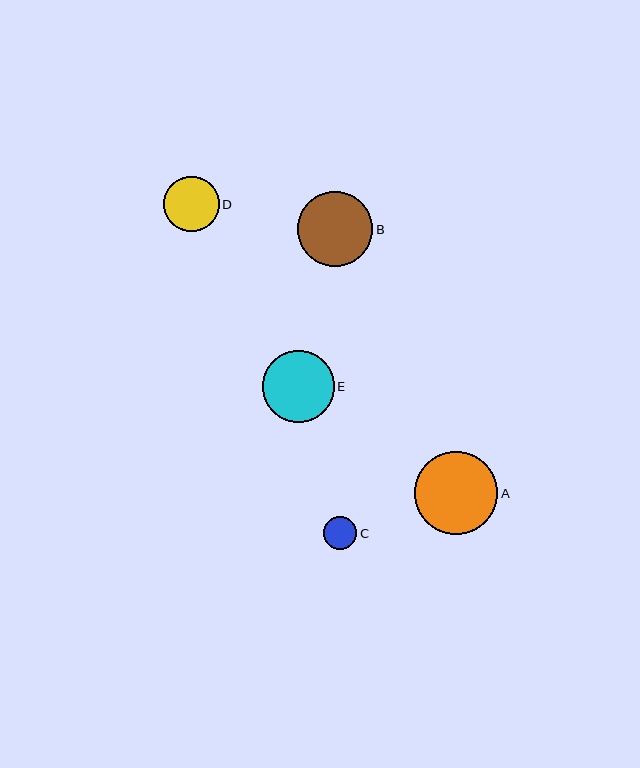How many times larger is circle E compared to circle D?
Circle E is approximately 1.3 times the size of circle D.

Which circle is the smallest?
Circle C is the smallest with a size of approximately 34 pixels.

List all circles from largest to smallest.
From largest to smallest: A, B, E, D, C.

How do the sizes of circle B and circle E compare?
Circle B and circle E are approximately the same size.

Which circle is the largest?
Circle A is the largest with a size of approximately 83 pixels.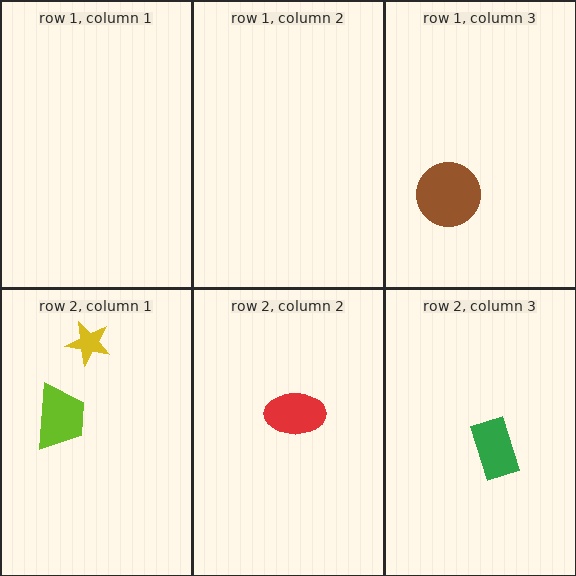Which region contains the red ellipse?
The row 2, column 2 region.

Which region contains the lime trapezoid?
The row 2, column 1 region.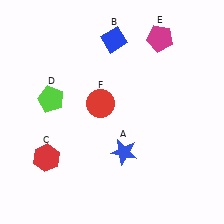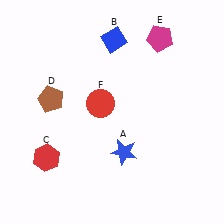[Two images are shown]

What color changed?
The pentagon (D) changed from lime in Image 1 to brown in Image 2.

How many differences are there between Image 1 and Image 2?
There is 1 difference between the two images.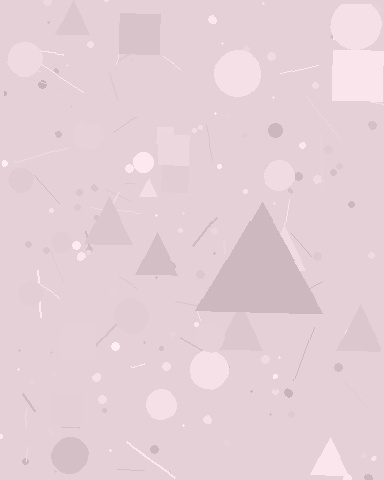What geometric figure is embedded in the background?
A triangle is embedded in the background.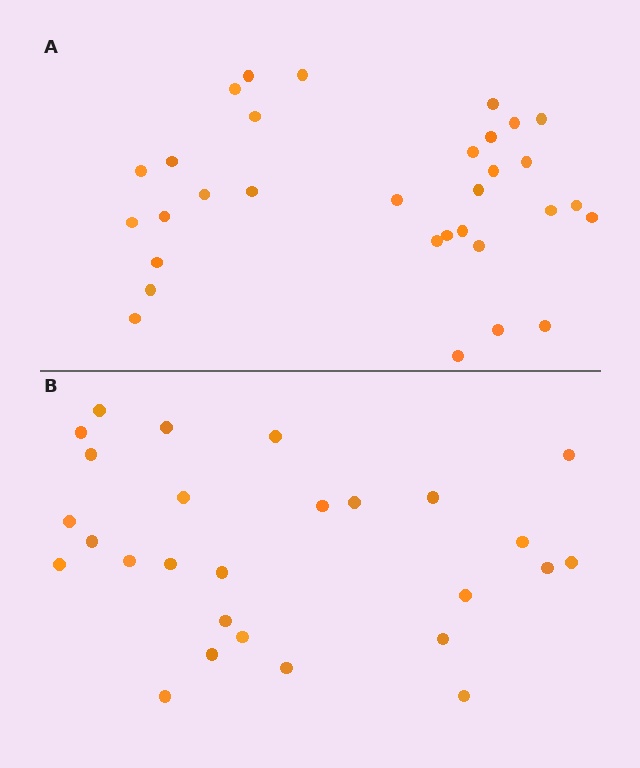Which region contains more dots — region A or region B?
Region A (the top region) has more dots.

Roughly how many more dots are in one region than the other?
Region A has about 5 more dots than region B.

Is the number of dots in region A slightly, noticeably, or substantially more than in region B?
Region A has only slightly more — the two regions are fairly close. The ratio is roughly 1.2 to 1.